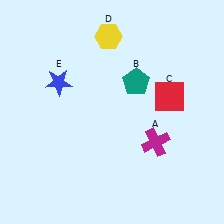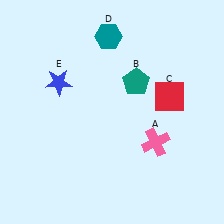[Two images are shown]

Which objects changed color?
A changed from magenta to pink. D changed from yellow to teal.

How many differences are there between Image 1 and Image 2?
There are 2 differences between the two images.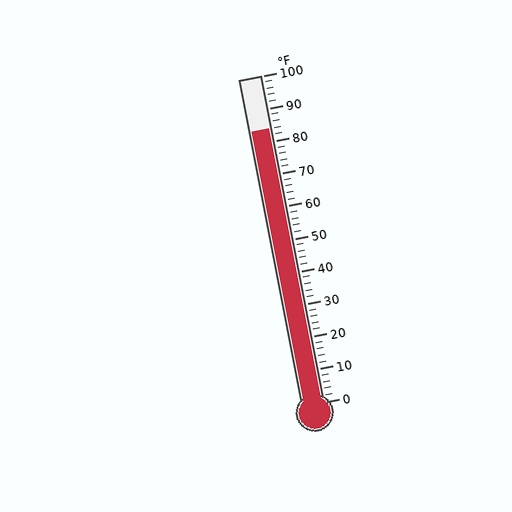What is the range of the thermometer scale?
The thermometer scale ranges from 0°F to 100°F.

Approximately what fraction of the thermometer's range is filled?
The thermometer is filled to approximately 85% of its range.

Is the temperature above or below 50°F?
The temperature is above 50°F.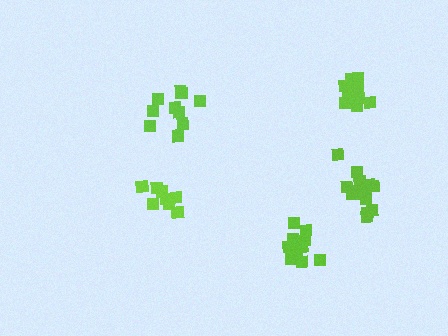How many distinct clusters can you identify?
There are 5 distinct clusters.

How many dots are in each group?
Group 1: 14 dots, Group 2: 12 dots, Group 3: 8 dots, Group 4: 12 dots, Group 5: 10 dots (56 total).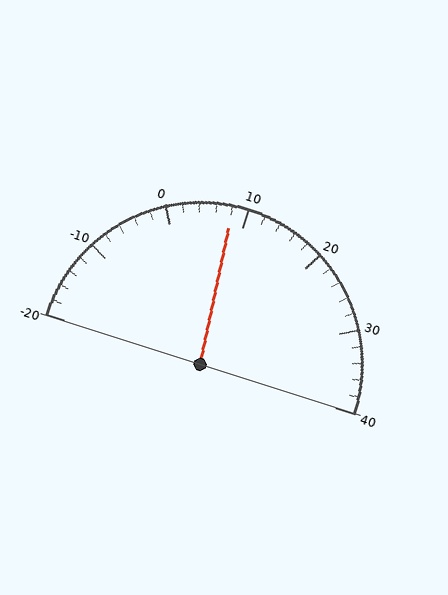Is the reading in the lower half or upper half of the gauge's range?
The reading is in the lower half of the range (-20 to 40).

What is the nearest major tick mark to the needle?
The nearest major tick mark is 10.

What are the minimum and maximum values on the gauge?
The gauge ranges from -20 to 40.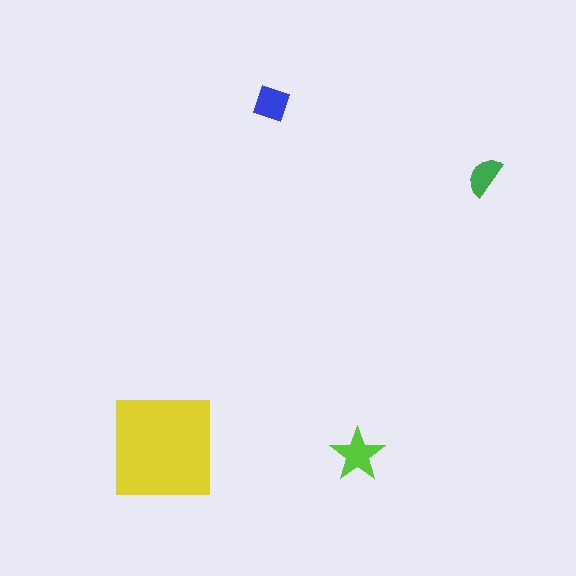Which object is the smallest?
The green semicircle.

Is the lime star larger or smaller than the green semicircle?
Larger.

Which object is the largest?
The yellow square.